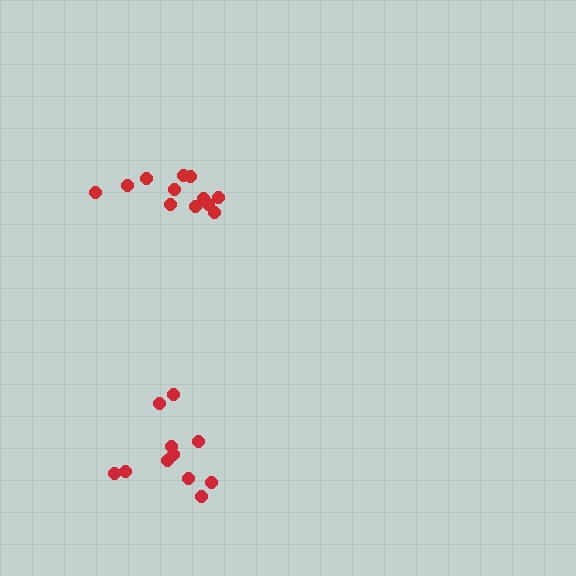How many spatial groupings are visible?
There are 2 spatial groupings.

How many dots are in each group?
Group 1: 12 dots, Group 2: 11 dots (23 total).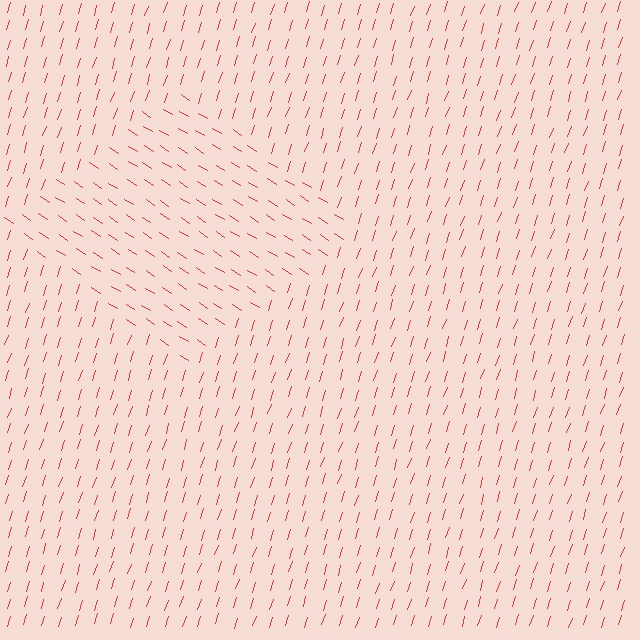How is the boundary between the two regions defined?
The boundary is defined purely by a change in line orientation (approximately 75 degrees difference). All lines are the same color and thickness.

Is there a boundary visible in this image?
Yes, there is a texture boundary formed by a change in line orientation.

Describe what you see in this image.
The image is filled with small red line segments. A diamond region in the image has lines oriented differently from the surrounding lines, creating a visible texture boundary.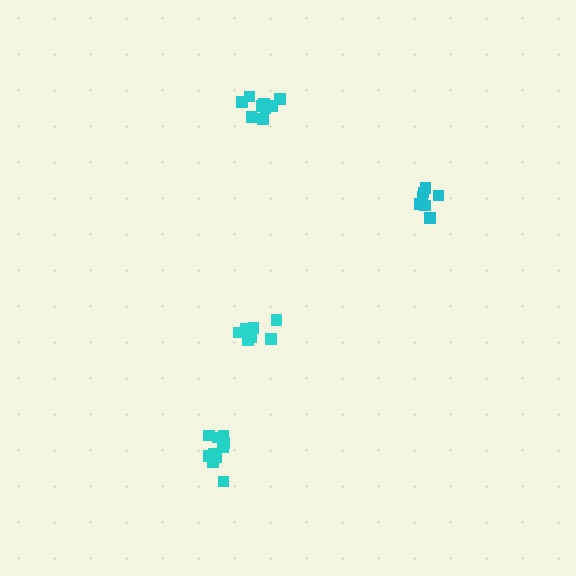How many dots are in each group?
Group 1: 7 dots, Group 2: 10 dots, Group 3: 10 dots, Group 4: 7 dots (34 total).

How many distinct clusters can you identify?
There are 4 distinct clusters.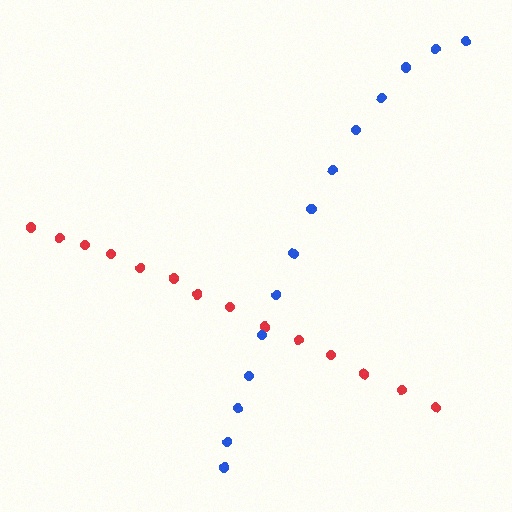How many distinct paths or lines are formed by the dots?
There are 2 distinct paths.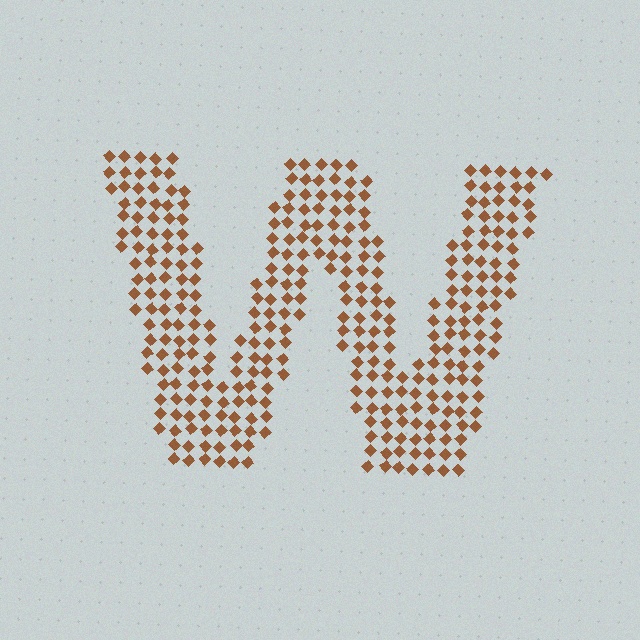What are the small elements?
The small elements are diamonds.